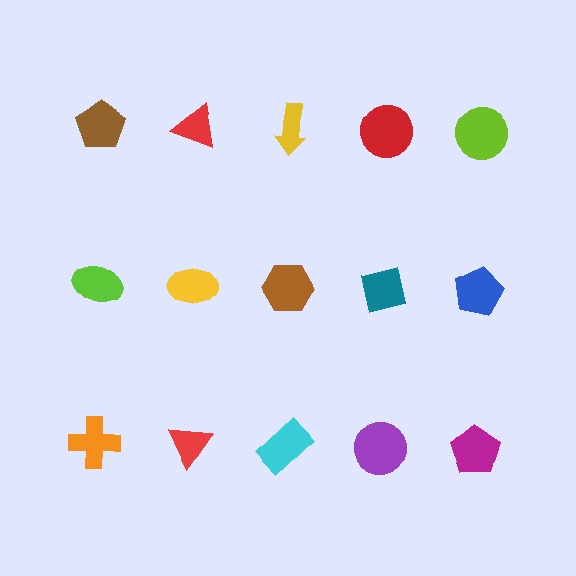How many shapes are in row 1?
5 shapes.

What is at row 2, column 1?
A lime ellipse.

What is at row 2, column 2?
A yellow ellipse.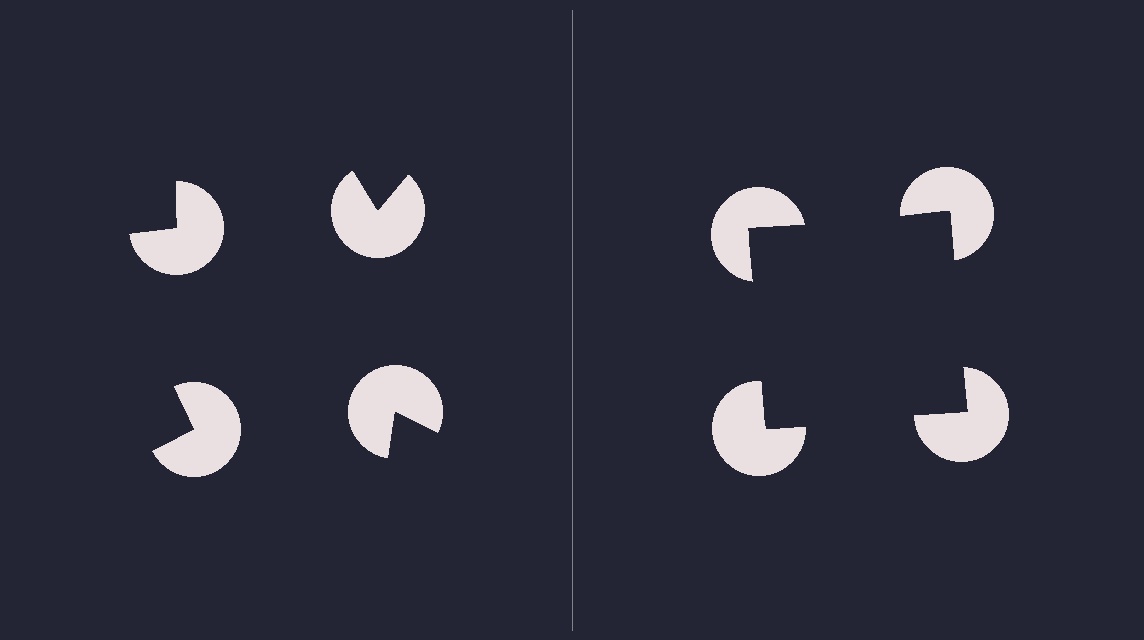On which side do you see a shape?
An illusory square appears on the right side. On the left side the wedge cuts are rotated, so no coherent shape forms.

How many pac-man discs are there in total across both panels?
8 — 4 on each side.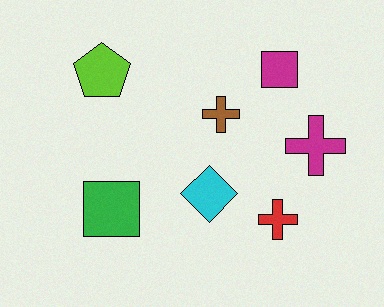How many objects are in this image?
There are 7 objects.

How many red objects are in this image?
There is 1 red object.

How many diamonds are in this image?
There is 1 diamond.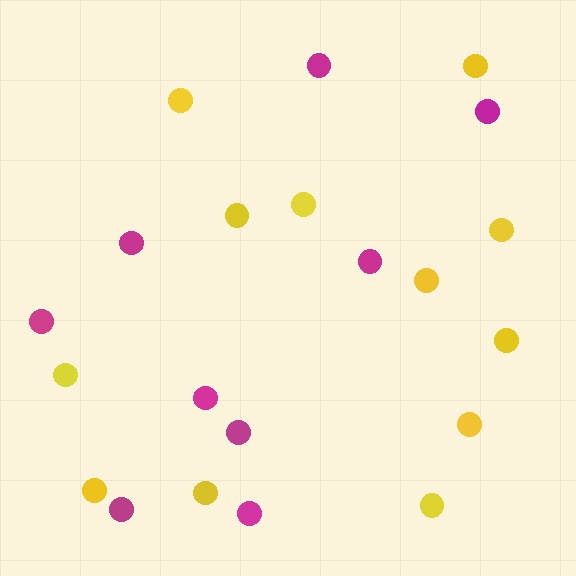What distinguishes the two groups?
There are 2 groups: one group of yellow circles (12) and one group of magenta circles (9).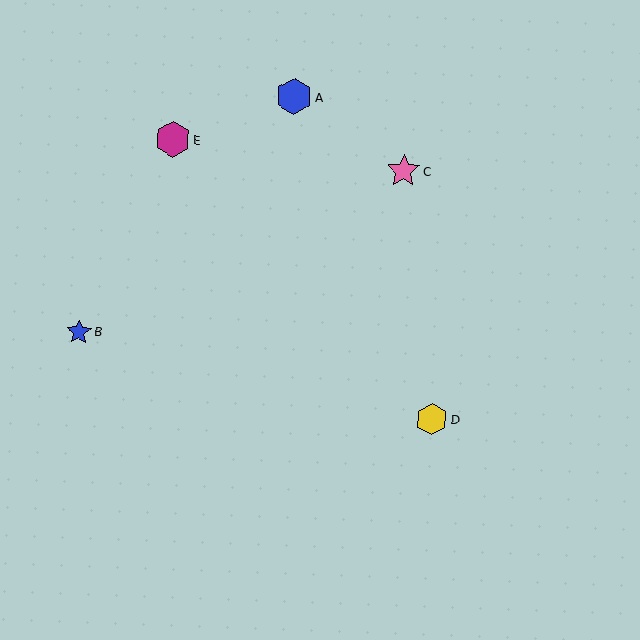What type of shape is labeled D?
Shape D is a yellow hexagon.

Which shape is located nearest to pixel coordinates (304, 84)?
The blue hexagon (labeled A) at (294, 97) is nearest to that location.